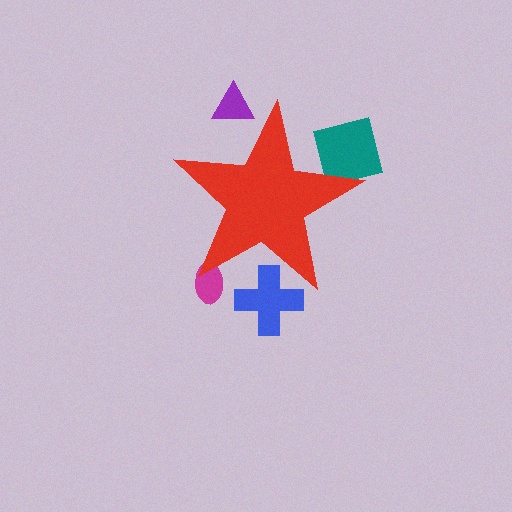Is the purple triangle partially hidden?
Yes, the purple triangle is partially hidden behind the red star.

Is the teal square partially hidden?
Yes, the teal square is partially hidden behind the red star.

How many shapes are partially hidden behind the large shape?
4 shapes are partially hidden.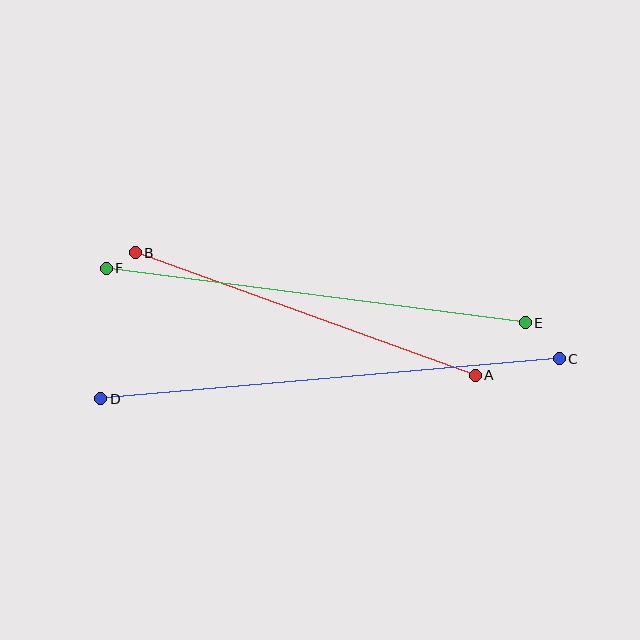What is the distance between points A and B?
The distance is approximately 362 pixels.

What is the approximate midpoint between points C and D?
The midpoint is at approximately (330, 379) pixels.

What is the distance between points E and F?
The distance is approximately 422 pixels.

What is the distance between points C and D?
The distance is approximately 460 pixels.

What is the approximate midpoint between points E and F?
The midpoint is at approximately (316, 296) pixels.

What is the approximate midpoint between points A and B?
The midpoint is at approximately (305, 314) pixels.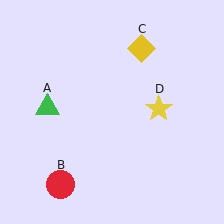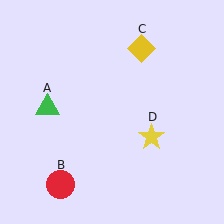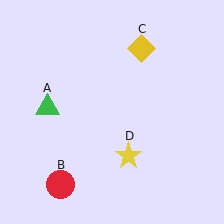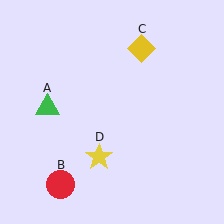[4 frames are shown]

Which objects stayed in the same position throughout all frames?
Green triangle (object A) and red circle (object B) and yellow diamond (object C) remained stationary.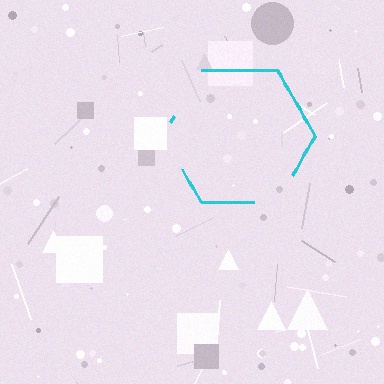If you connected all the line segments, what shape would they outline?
They would outline a hexagon.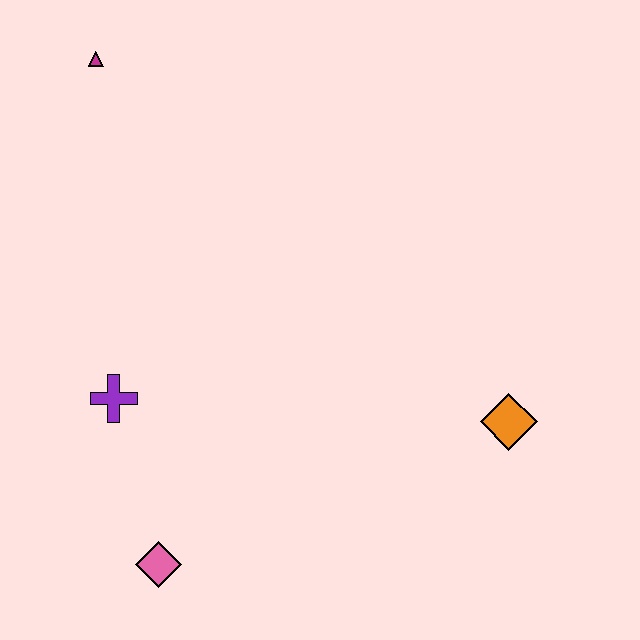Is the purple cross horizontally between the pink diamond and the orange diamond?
No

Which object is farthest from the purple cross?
The orange diamond is farthest from the purple cross.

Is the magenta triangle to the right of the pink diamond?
No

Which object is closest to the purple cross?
The pink diamond is closest to the purple cross.